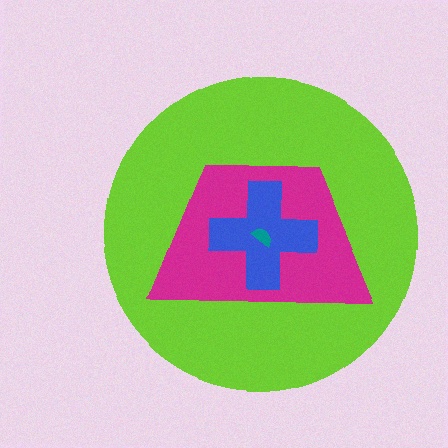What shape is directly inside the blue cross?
The teal semicircle.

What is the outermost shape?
The lime circle.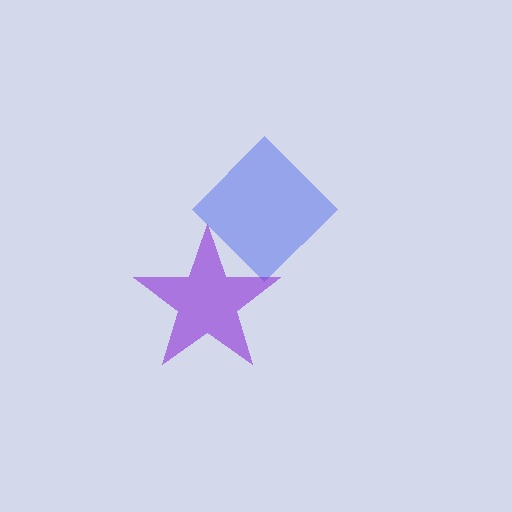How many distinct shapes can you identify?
There are 2 distinct shapes: a blue diamond, a purple star.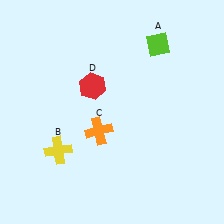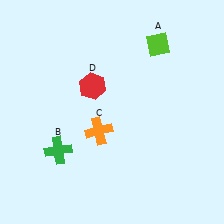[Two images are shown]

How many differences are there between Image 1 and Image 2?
There is 1 difference between the two images.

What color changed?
The cross (B) changed from yellow in Image 1 to green in Image 2.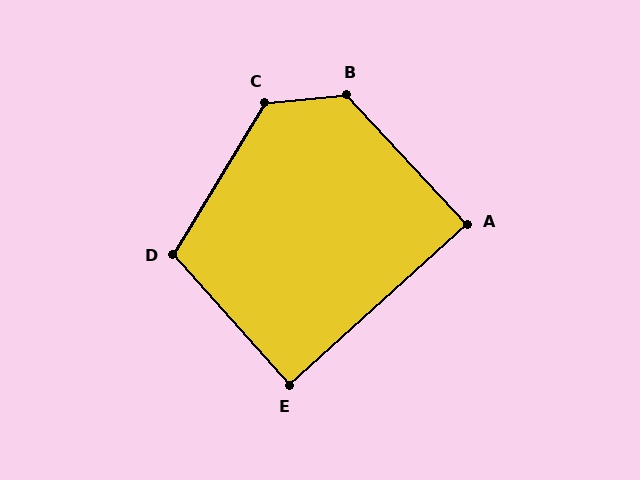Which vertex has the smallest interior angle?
A, at approximately 89 degrees.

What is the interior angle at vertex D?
Approximately 107 degrees (obtuse).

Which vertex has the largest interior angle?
C, at approximately 127 degrees.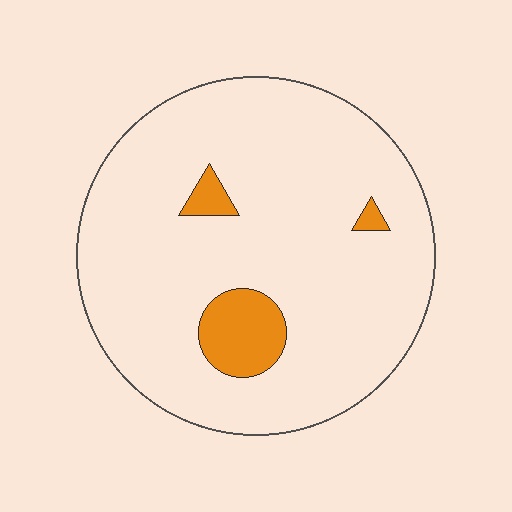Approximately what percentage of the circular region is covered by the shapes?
Approximately 10%.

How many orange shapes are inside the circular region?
3.